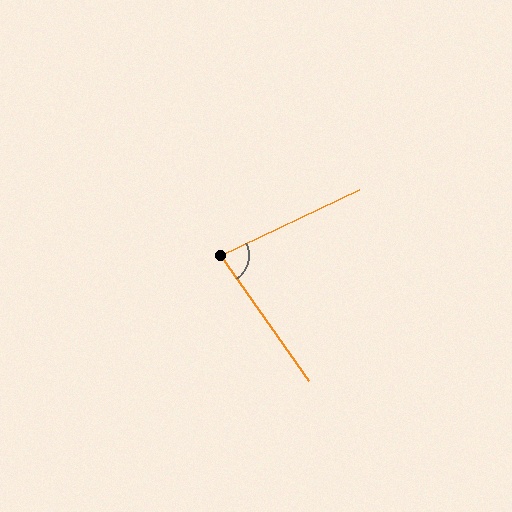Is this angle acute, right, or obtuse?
It is acute.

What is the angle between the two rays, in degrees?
Approximately 80 degrees.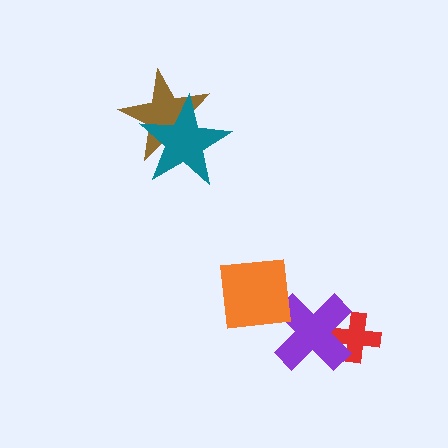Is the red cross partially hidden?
Yes, it is partially covered by another shape.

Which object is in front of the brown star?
The teal star is in front of the brown star.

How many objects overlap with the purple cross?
1 object overlaps with the purple cross.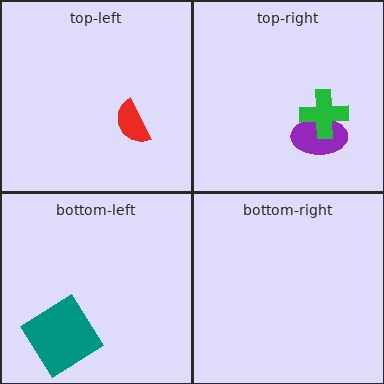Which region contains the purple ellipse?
The top-right region.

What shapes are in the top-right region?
The purple ellipse, the green cross.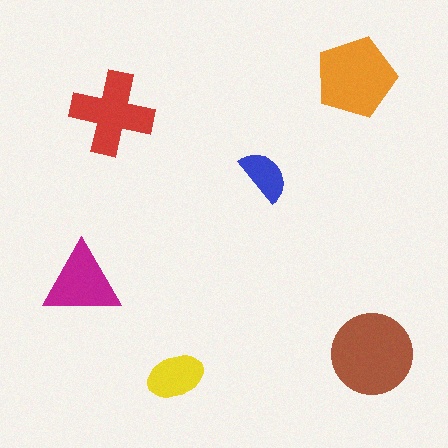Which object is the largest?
The brown circle.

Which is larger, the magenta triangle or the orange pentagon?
The orange pentagon.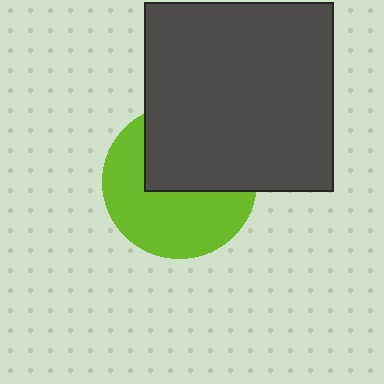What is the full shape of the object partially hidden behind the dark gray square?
The partially hidden object is a lime circle.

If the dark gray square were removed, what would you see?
You would see the complete lime circle.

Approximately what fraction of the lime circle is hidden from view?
Roughly 45% of the lime circle is hidden behind the dark gray square.